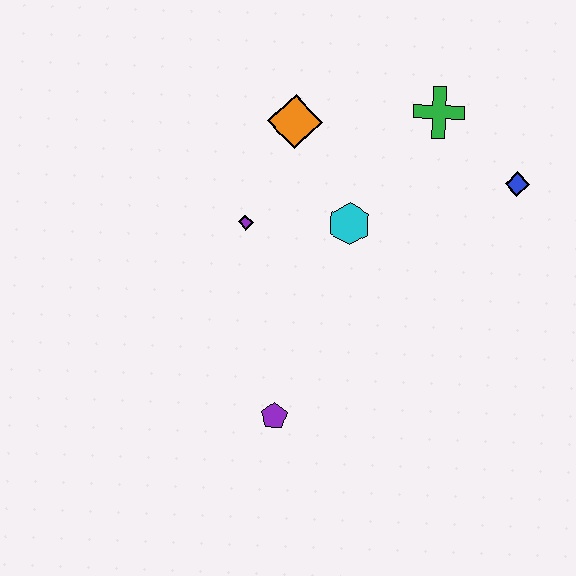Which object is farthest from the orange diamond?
The purple pentagon is farthest from the orange diamond.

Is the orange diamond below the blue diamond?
No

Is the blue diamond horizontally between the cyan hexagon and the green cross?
No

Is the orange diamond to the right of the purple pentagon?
Yes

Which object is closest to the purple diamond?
The cyan hexagon is closest to the purple diamond.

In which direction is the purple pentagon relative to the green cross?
The purple pentagon is below the green cross.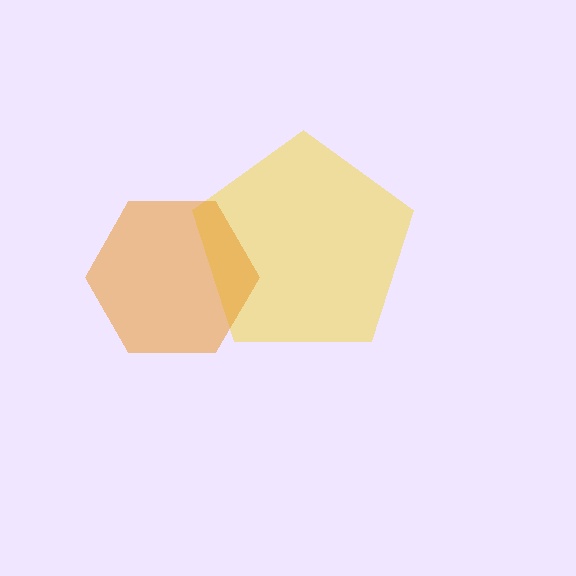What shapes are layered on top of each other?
The layered shapes are: a yellow pentagon, an orange hexagon.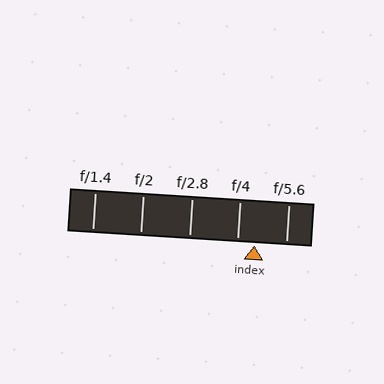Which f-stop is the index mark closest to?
The index mark is closest to f/4.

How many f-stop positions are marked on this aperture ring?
There are 5 f-stop positions marked.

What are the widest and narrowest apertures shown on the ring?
The widest aperture shown is f/1.4 and the narrowest is f/5.6.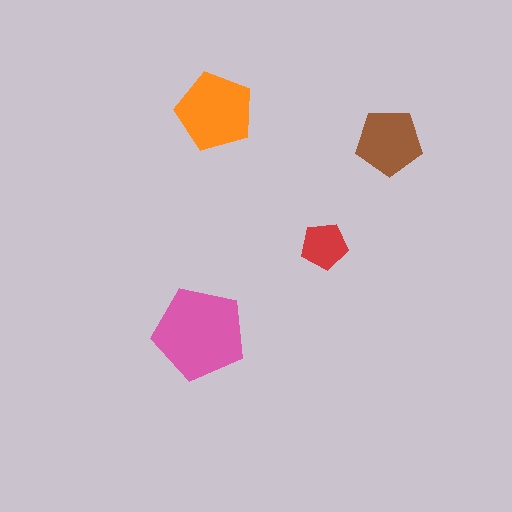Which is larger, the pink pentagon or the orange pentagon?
The pink one.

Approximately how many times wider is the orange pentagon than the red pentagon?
About 1.5 times wider.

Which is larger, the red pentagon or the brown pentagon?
The brown one.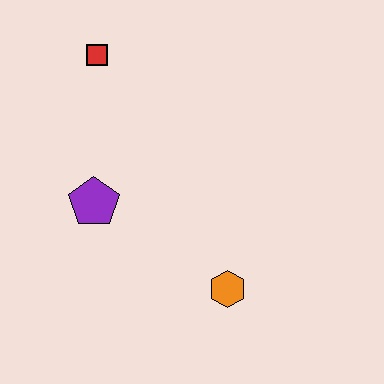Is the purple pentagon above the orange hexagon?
Yes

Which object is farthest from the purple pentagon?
The orange hexagon is farthest from the purple pentagon.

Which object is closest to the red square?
The purple pentagon is closest to the red square.